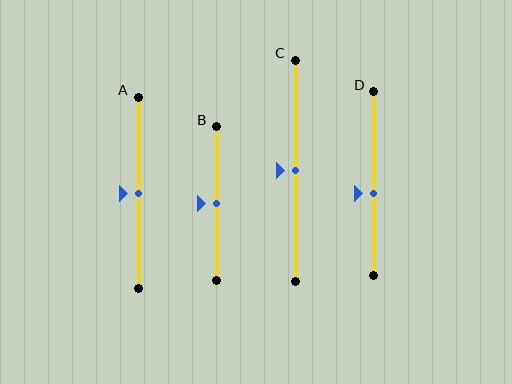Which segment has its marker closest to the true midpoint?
Segment A has its marker closest to the true midpoint.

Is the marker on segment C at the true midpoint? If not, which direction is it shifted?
Yes, the marker on segment C is at the true midpoint.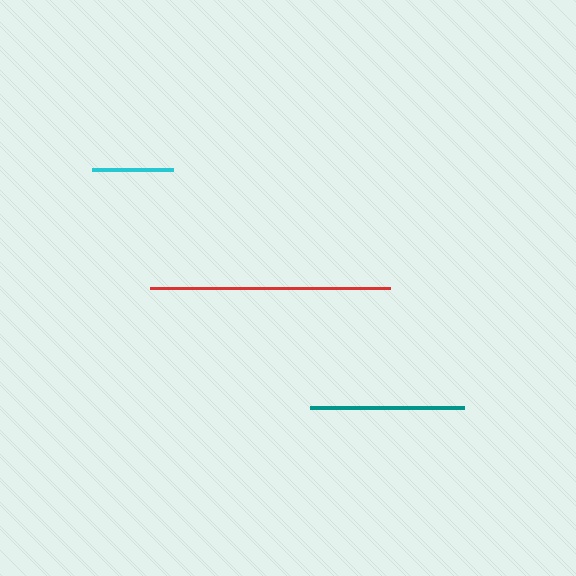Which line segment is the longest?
The red line is the longest at approximately 240 pixels.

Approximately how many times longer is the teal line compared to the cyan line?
The teal line is approximately 1.9 times the length of the cyan line.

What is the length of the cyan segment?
The cyan segment is approximately 81 pixels long.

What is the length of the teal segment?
The teal segment is approximately 153 pixels long.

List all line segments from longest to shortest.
From longest to shortest: red, teal, cyan.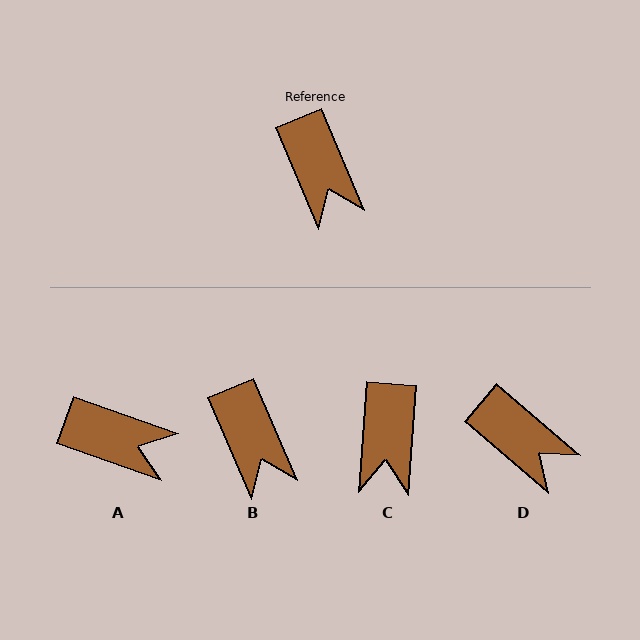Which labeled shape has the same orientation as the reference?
B.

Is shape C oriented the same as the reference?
No, it is off by about 27 degrees.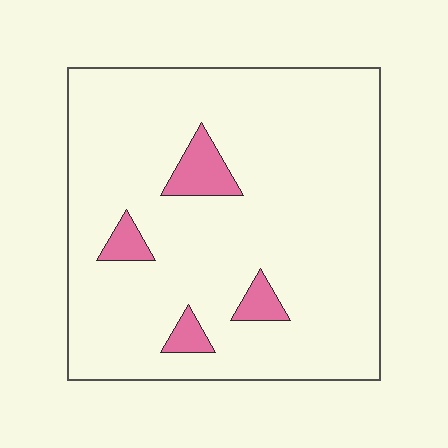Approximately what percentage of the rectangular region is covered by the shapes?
Approximately 10%.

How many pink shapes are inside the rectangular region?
4.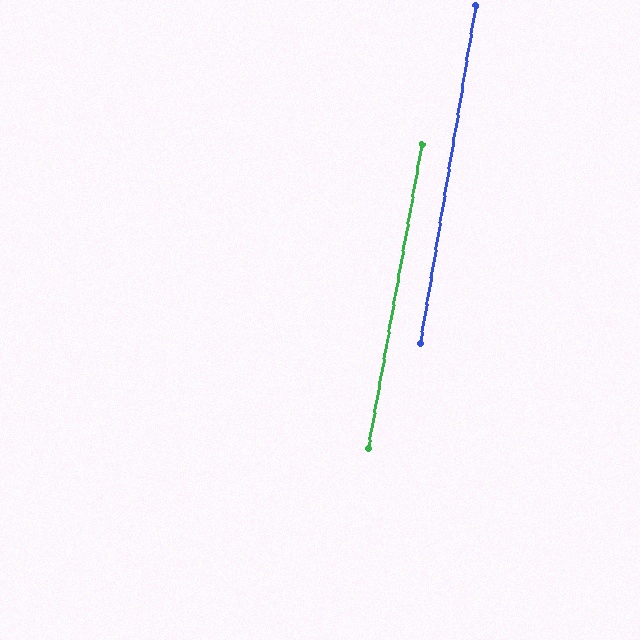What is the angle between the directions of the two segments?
Approximately 1 degree.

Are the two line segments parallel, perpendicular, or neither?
Parallel — their directions differ by only 0.6°.